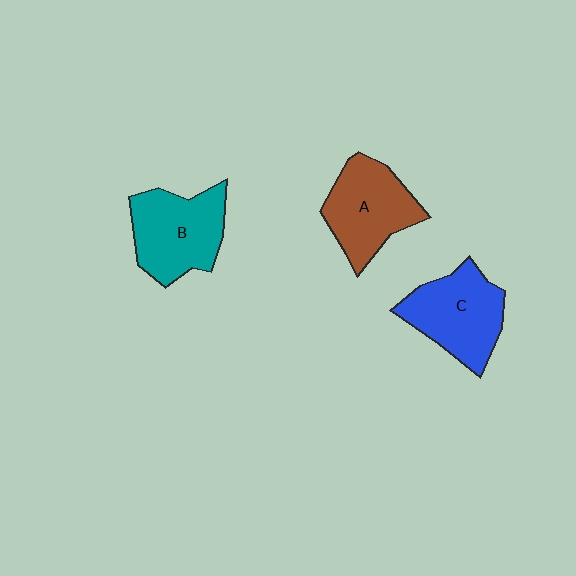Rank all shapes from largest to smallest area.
From largest to smallest: B (teal), C (blue), A (brown).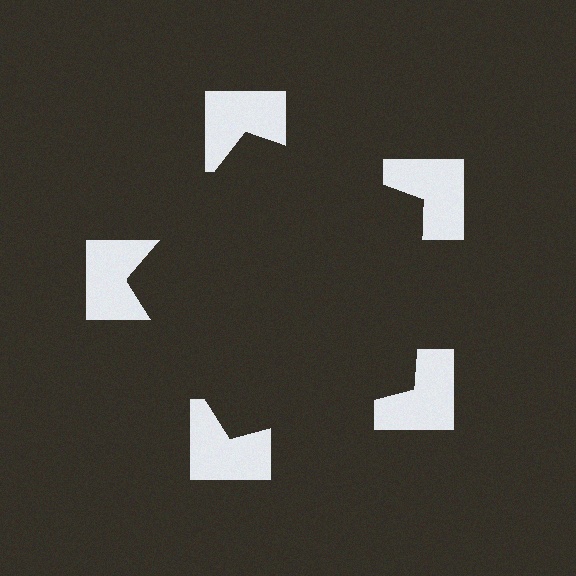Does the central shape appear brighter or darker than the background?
It typically appears slightly darker than the background, even though no actual brightness change is drawn.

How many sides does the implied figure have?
5 sides.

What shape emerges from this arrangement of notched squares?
An illusory pentagon — its edges are inferred from the aligned wedge cuts in the notched squares, not physically drawn.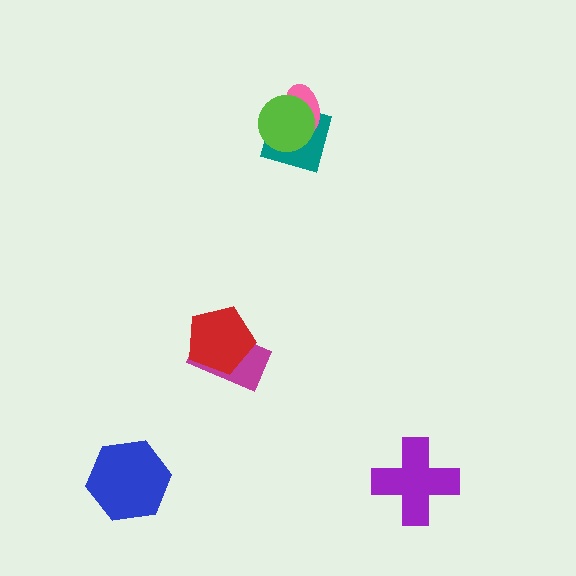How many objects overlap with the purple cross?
0 objects overlap with the purple cross.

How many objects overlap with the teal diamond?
2 objects overlap with the teal diamond.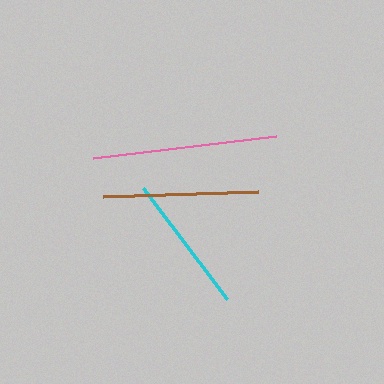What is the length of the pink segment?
The pink segment is approximately 184 pixels long.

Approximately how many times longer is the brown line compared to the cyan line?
The brown line is approximately 1.1 times the length of the cyan line.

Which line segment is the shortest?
The cyan line is the shortest at approximately 139 pixels.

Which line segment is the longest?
The pink line is the longest at approximately 184 pixels.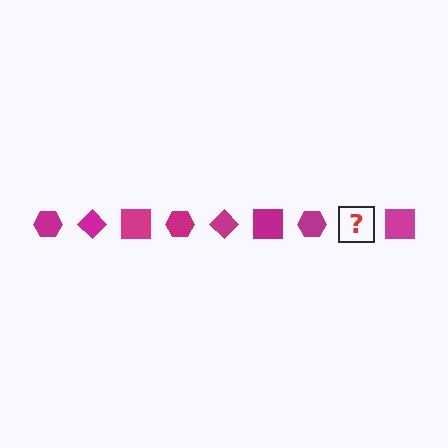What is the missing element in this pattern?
The missing element is a magenta diamond.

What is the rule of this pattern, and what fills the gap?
The rule is that the pattern cycles through hexagon, diamond, square shapes in magenta. The gap should be filled with a magenta diamond.